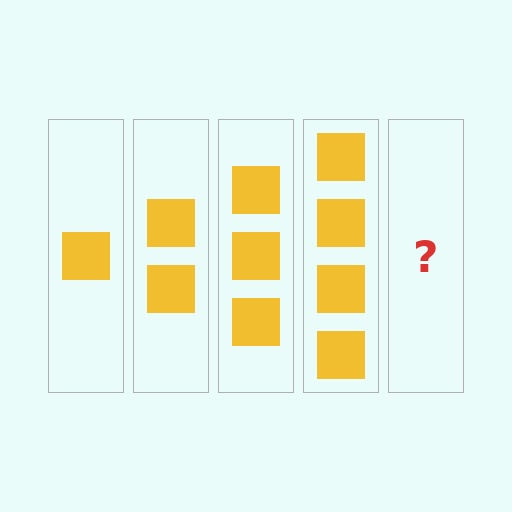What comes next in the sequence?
The next element should be 5 squares.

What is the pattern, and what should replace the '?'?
The pattern is that each step adds one more square. The '?' should be 5 squares.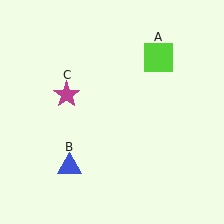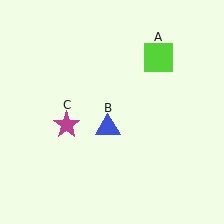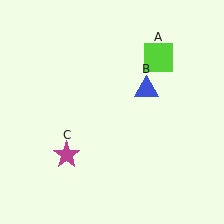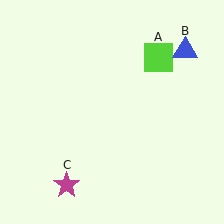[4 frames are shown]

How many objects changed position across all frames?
2 objects changed position: blue triangle (object B), magenta star (object C).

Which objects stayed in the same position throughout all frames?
Lime square (object A) remained stationary.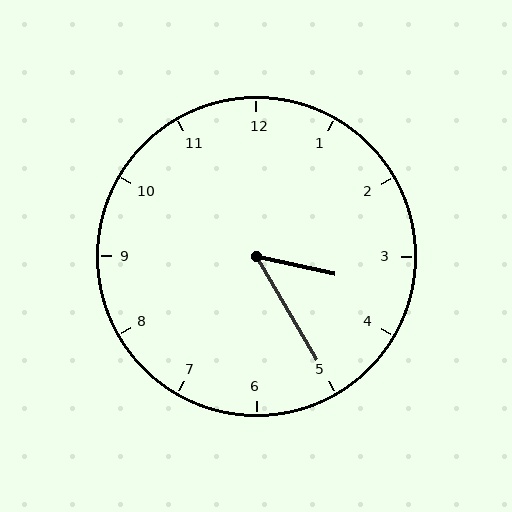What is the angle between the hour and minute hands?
Approximately 48 degrees.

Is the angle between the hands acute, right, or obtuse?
It is acute.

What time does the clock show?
3:25.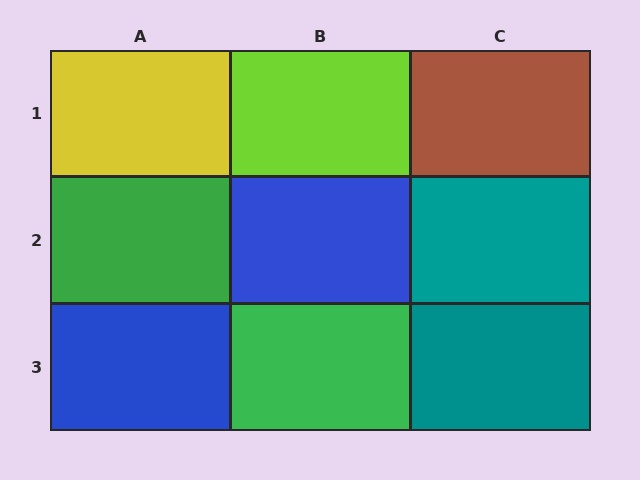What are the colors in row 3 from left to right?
Blue, green, teal.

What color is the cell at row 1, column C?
Brown.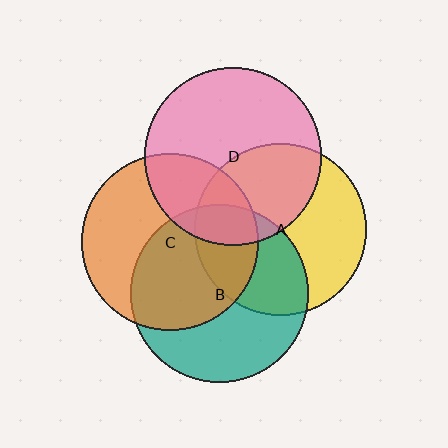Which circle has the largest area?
Circle B (teal).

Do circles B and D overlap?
Yes.